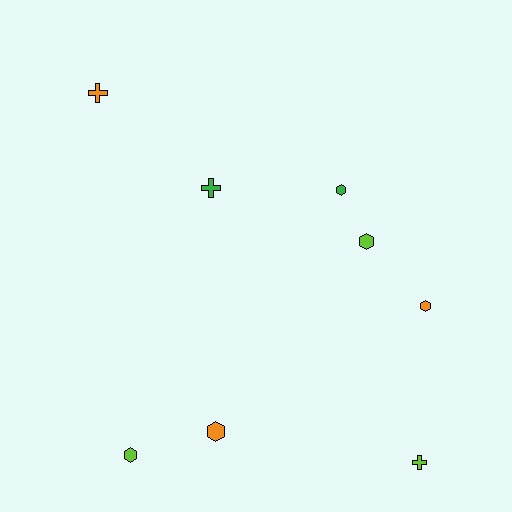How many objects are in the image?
There are 8 objects.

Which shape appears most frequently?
Hexagon, with 5 objects.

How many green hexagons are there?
There is 1 green hexagon.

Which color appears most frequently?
Orange, with 3 objects.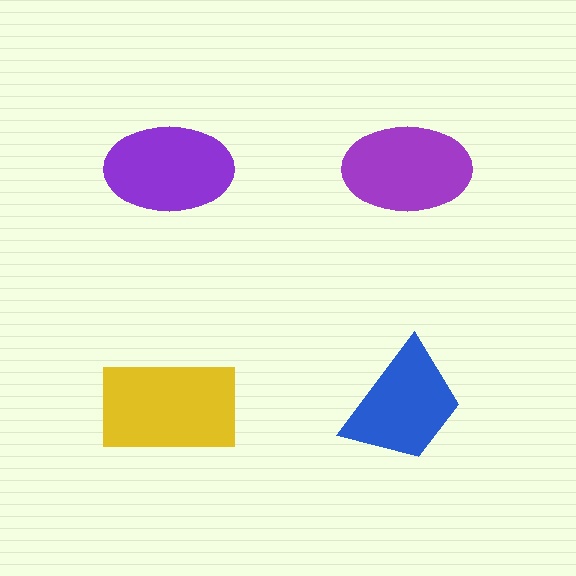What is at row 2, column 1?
A yellow rectangle.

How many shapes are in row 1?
2 shapes.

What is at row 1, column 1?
A purple ellipse.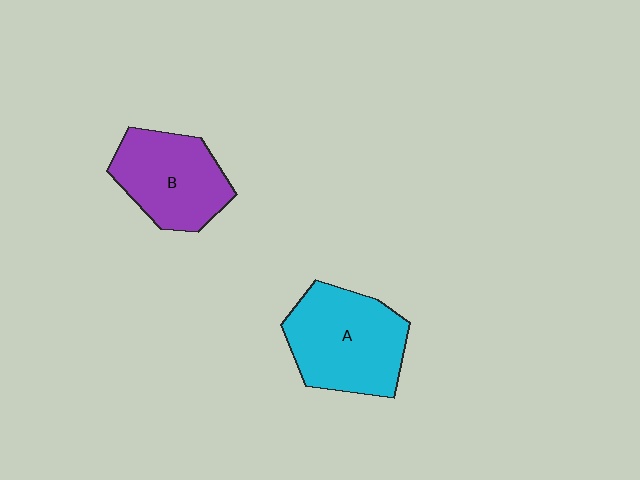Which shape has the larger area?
Shape A (cyan).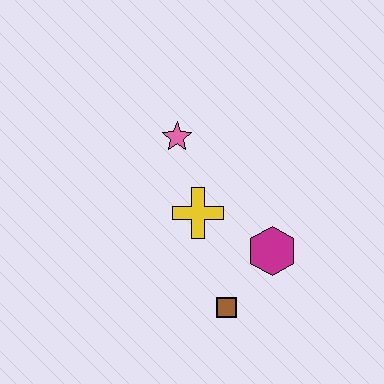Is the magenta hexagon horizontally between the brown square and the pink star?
No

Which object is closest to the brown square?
The magenta hexagon is closest to the brown square.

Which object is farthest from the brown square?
The pink star is farthest from the brown square.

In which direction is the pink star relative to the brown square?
The pink star is above the brown square.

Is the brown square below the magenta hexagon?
Yes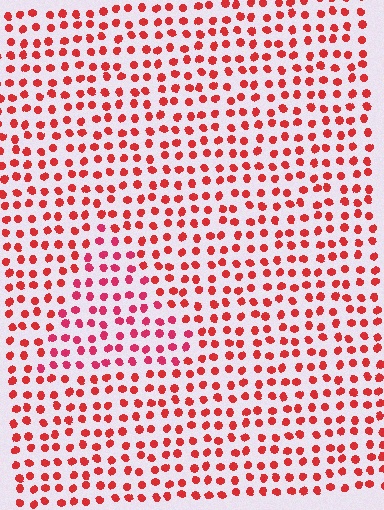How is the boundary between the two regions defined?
The boundary is defined purely by a slight shift in hue (about 19 degrees). Spacing, size, and orientation are identical on both sides.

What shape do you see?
I see a triangle.